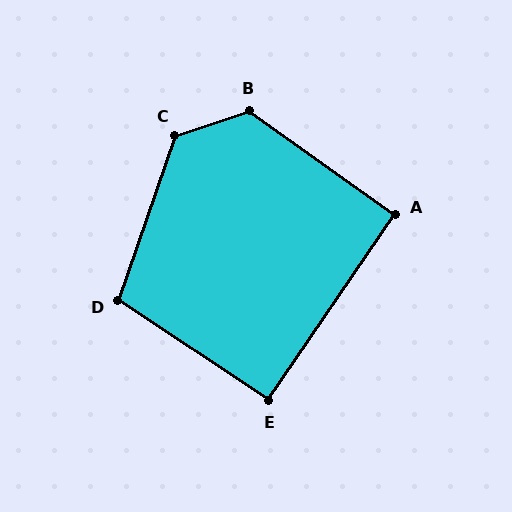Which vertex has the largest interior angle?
C, at approximately 127 degrees.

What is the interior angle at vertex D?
Approximately 105 degrees (obtuse).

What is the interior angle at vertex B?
Approximately 126 degrees (obtuse).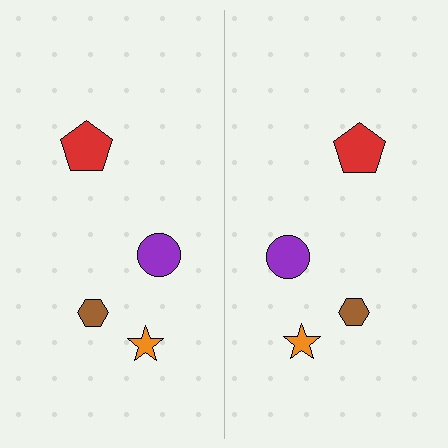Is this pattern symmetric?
Yes, this pattern has bilateral (reflection) symmetry.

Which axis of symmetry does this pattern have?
The pattern has a vertical axis of symmetry running through the center of the image.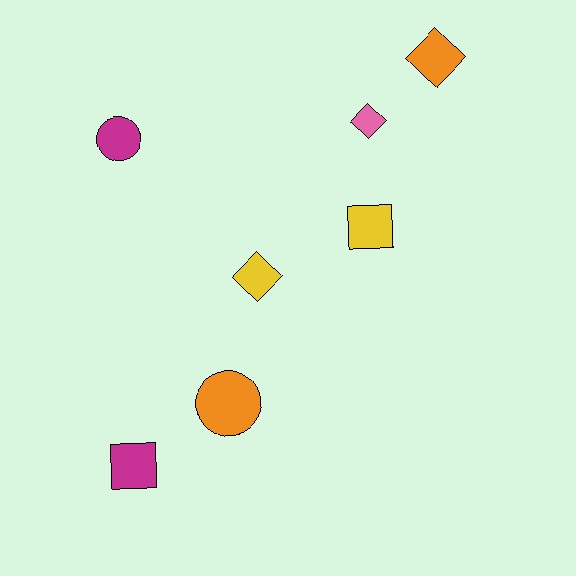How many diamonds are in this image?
There are 3 diamonds.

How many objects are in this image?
There are 7 objects.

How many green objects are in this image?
There are no green objects.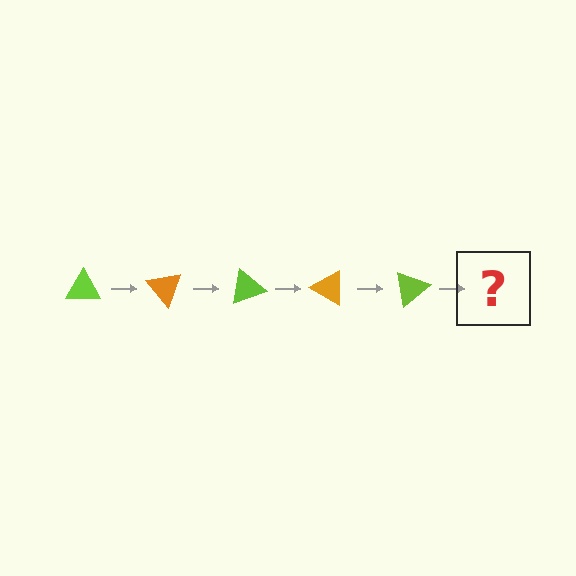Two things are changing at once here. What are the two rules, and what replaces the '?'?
The two rules are that it rotates 50 degrees each step and the color cycles through lime and orange. The '?' should be an orange triangle, rotated 250 degrees from the start.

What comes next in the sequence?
The next element should be an orange triangle, rotated 250 degrees from the start.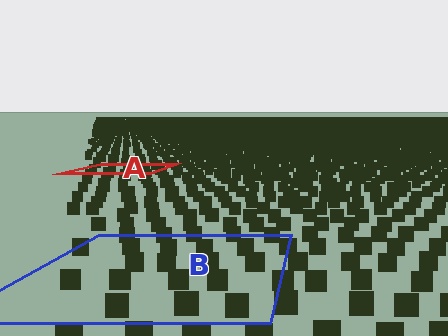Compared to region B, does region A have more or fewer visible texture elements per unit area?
Region A has more texture elements per unit area — they are packed more densely because it is farther away.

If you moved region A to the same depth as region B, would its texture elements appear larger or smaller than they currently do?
They would appear larger. At a closer depth, the same texture elements are projected at a bigger on-screen size.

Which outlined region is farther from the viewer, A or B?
Region A is farther from the viewer — the texture elements inside it appear smaller and more densely packed.